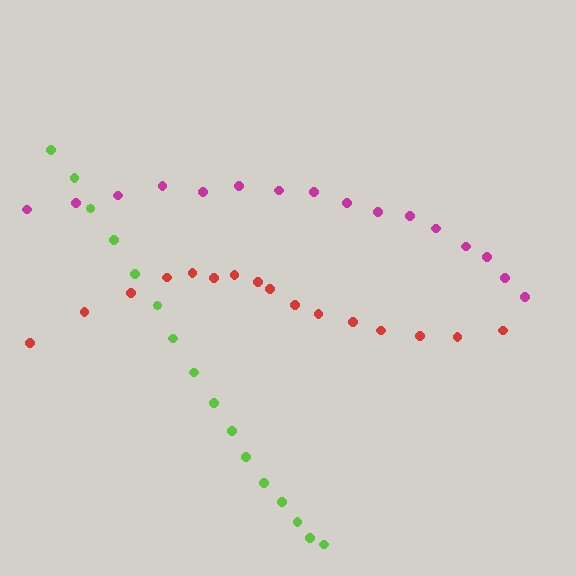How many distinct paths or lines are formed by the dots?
There are 3 distinct paths.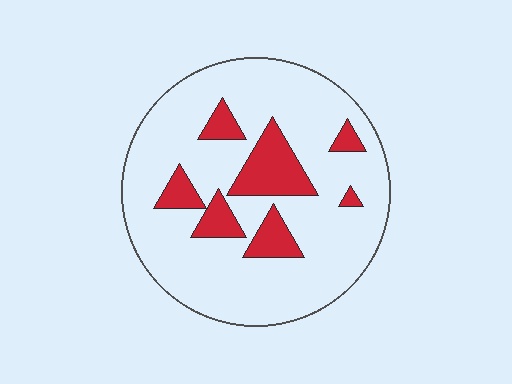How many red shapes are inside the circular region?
7.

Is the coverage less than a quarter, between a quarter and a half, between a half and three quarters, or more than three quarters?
Less than a quarter.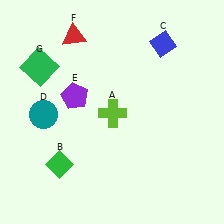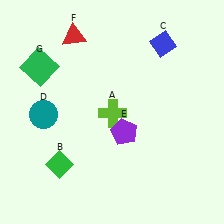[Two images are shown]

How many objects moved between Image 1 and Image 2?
1 object moved between the two images.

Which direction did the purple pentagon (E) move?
The purple pentagon (E) moved right.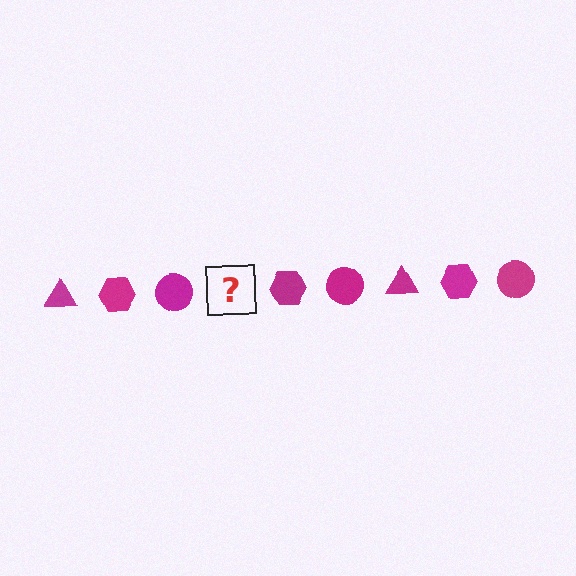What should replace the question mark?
The question mark should be replaced with a magenta triangle.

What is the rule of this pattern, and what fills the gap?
The rule is that the pattern cycles through triangle, hexagon, circle shapes in magenta. The gap should be filled with a magenta triangle.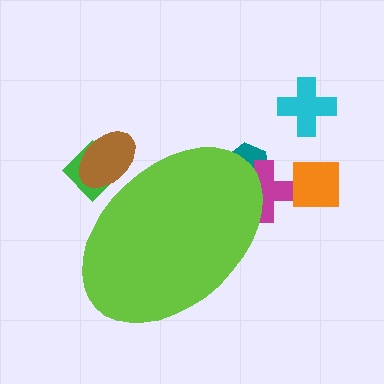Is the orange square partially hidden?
No, the orange square is fully visible.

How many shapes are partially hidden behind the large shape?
4 shapes are partially hidden.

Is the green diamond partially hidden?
Yes, the green diamond is partially hidden behind the lime ellipse.